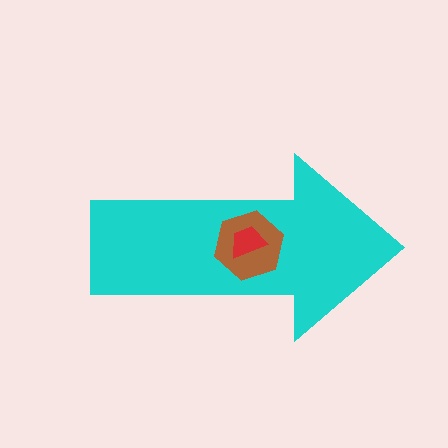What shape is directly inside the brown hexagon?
The red trapezoid.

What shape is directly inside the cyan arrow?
The brown hexagon.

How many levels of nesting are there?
3.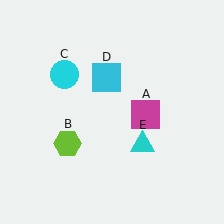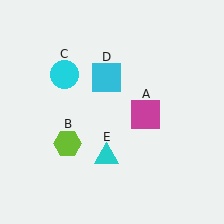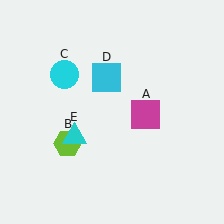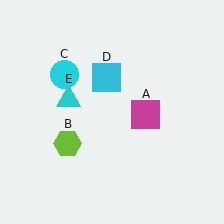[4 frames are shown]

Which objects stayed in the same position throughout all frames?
Magenta square (object A) and lime hexagon (object B) and cyan circle (object C) and cyan square (object D) remained stationary.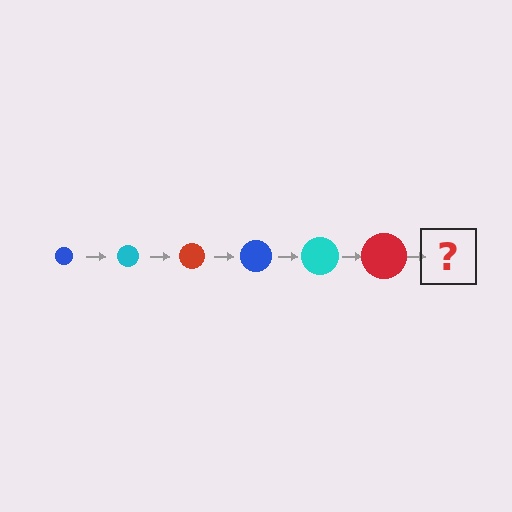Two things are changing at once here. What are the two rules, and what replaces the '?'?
The two rules are that the circle grows larger each step and the color cycles through blue, cyan, and red. The '?' should be a blue circle, larger than the previous one.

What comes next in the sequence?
The next element should be a blue circle, larger than the previous one.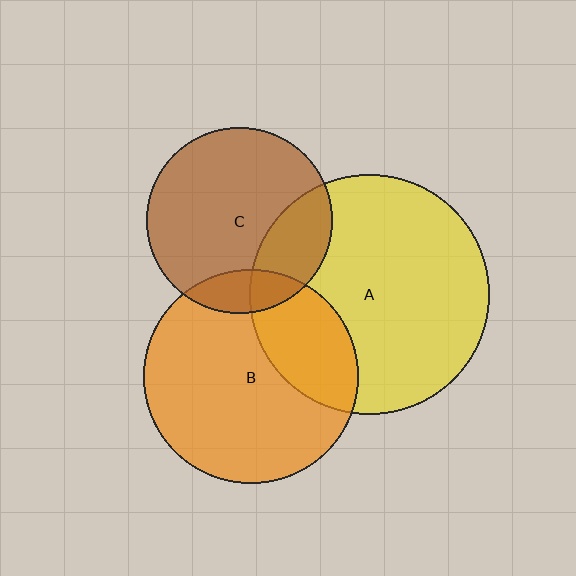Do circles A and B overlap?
Yes.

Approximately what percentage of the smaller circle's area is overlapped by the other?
Approximately 30%.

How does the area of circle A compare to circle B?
Approximately 1.3 times.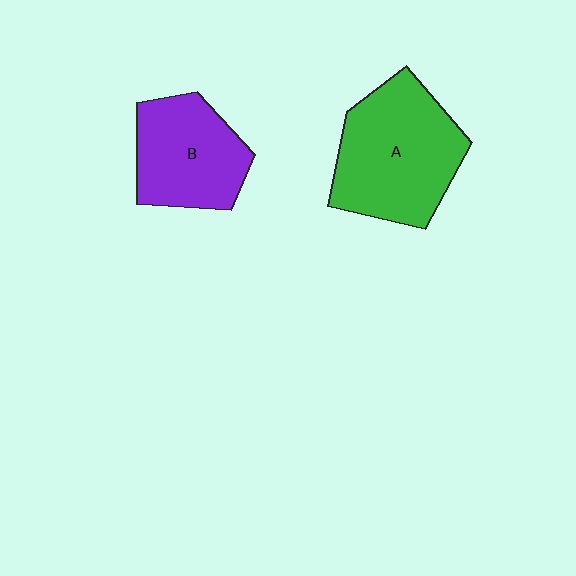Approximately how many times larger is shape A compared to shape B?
Approximately 1.4 times.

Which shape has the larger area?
Shape A (green).